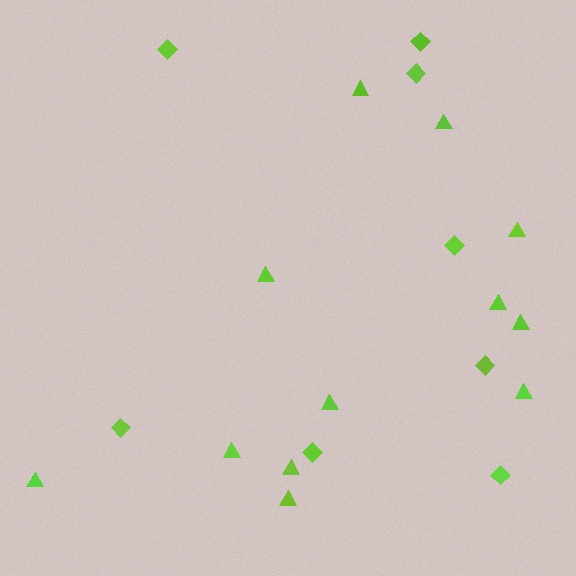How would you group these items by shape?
There are 2 groups: one group of diamonds (8) and one group of triangles (12).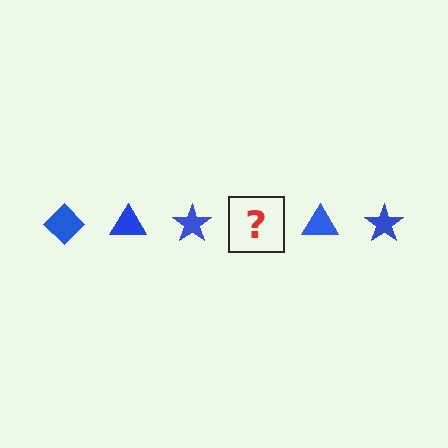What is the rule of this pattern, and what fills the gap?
The rule is that the pattern cycles through diamond, triangle, star shapes in blue. The gap should be filled with a blue diamond.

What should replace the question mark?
The question mark should be replaced with a blue diamond.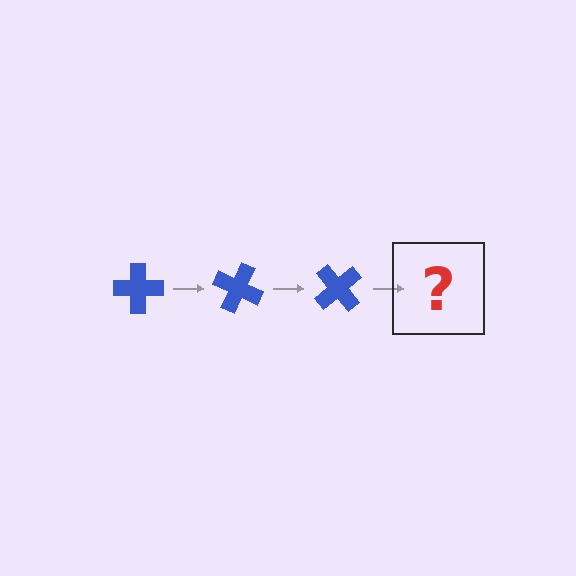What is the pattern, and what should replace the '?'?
The pattern is that the cross rotates 25 degrees each step. The '?' should be a blue cross rotated 75 degrees.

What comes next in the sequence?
The next element should be a blue cross rotated 75 degrees.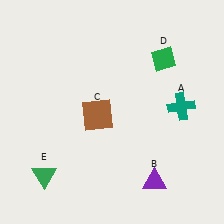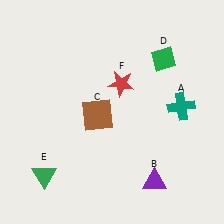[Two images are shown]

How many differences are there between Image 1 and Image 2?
There is 1 difference between the two images.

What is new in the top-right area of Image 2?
A red star (F) was added in the top-right area of Image 2.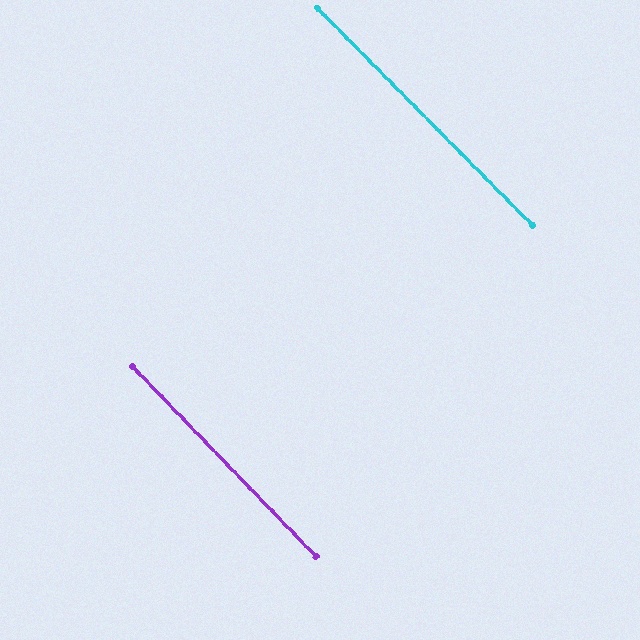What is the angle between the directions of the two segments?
Approximately 1 degree.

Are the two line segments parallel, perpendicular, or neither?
Parallel — their directions differ by only 0.6°.